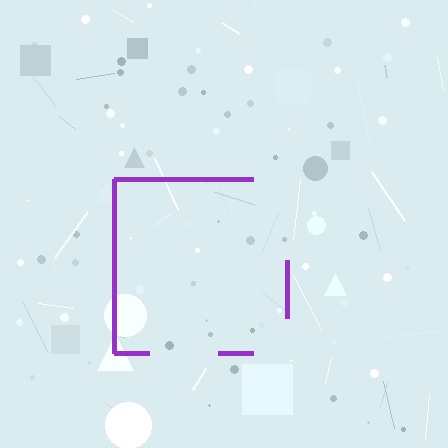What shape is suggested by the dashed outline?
The dashed outline suggests a square.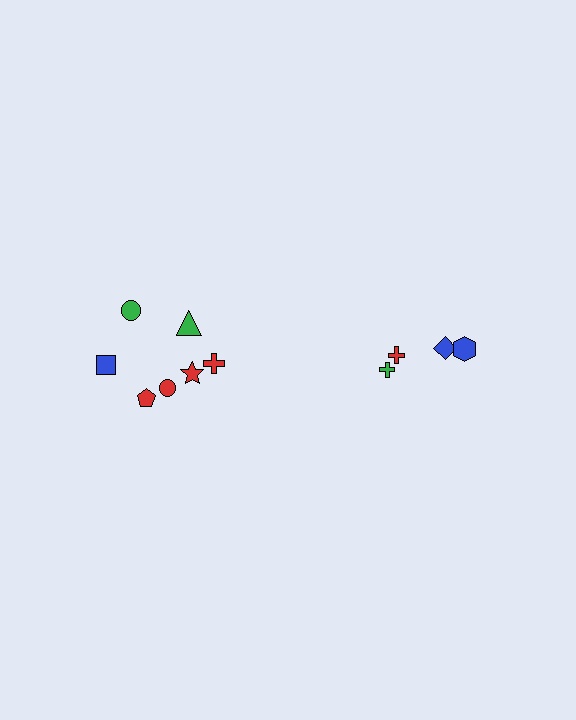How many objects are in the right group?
There are 4 objects.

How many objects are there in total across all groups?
There are 11 objects.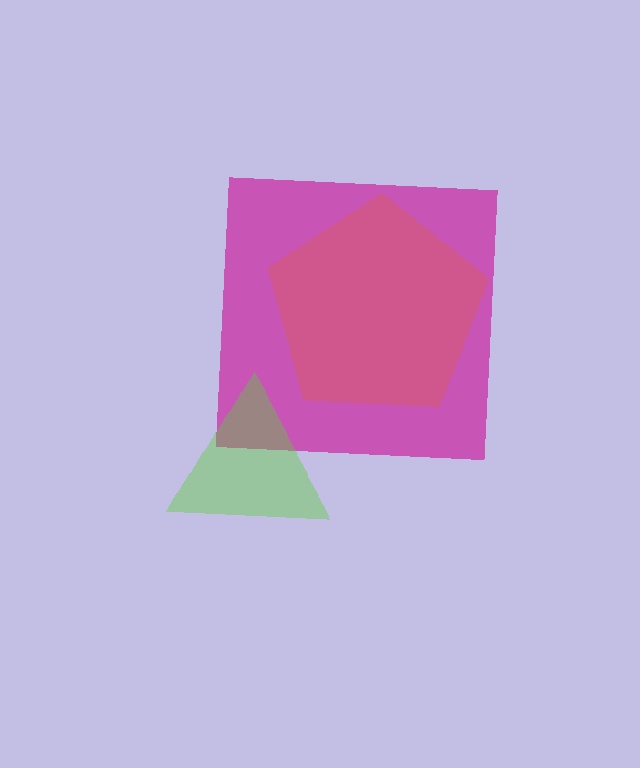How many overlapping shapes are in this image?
There are 3 overlapping shapes in the image.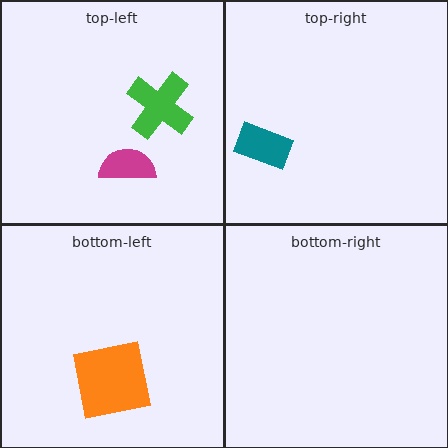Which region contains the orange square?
The bottom-left region.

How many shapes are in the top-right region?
1.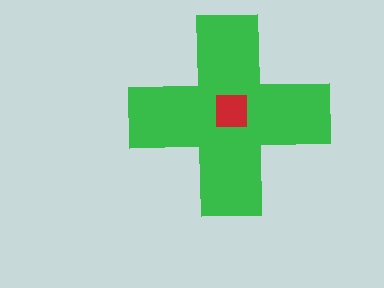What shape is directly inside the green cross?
The red square.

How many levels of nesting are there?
2.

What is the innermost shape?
The red square.